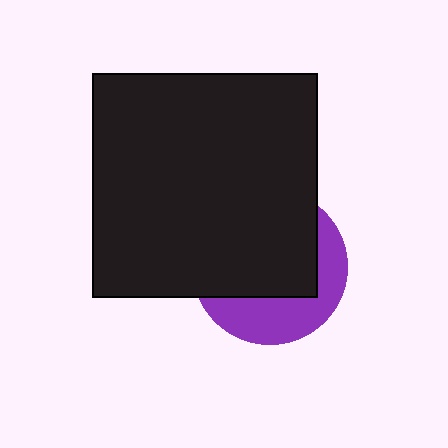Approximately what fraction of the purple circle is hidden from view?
Roughly 63% of the purple circle is hidden behind the black square.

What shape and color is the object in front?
The object in front is a black square.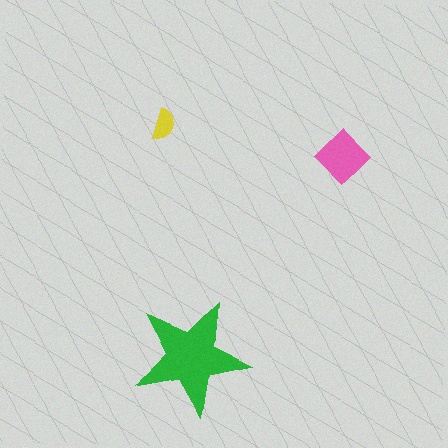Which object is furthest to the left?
The yellow semicircle is leftmost.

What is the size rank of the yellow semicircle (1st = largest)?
3rd.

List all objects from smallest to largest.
The yellow semicircle, the pink diamond, the green star.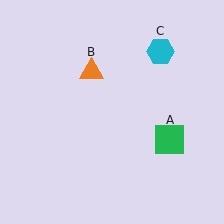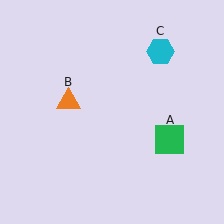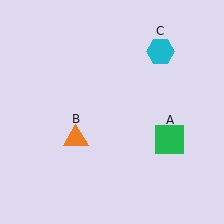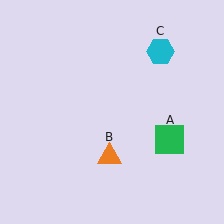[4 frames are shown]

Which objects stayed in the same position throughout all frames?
Green square (object A) and cyan hexagon (object C) remained stationary.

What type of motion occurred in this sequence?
The orange triangle (object B) rotated counterclockwise around the center of the scene.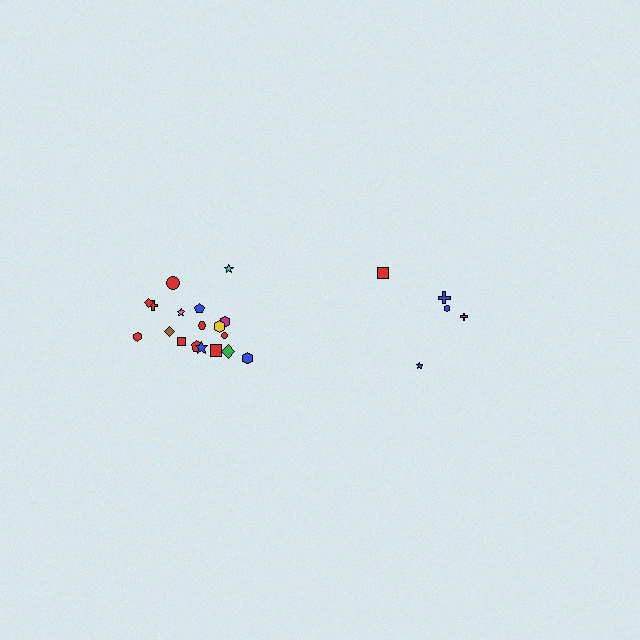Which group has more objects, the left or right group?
The left group.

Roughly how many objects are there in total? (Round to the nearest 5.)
Roughly 25 objects in total.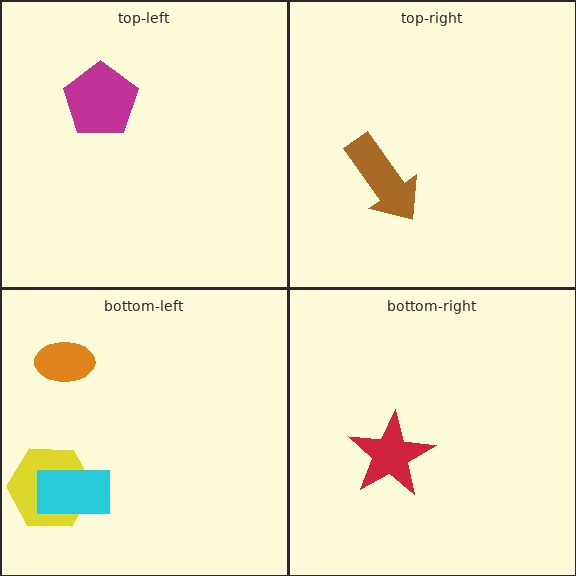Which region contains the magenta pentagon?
The top-left region.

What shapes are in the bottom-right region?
The red star.